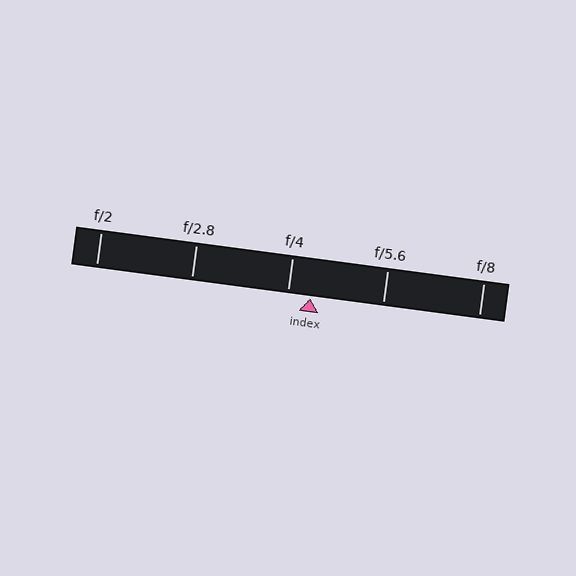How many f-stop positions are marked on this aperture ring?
There are 5 f-stop positions marked.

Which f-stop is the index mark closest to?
The index mark is closest to f/4.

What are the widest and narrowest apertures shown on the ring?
The widest aperture shown is f/2 and the narrowest is f/8.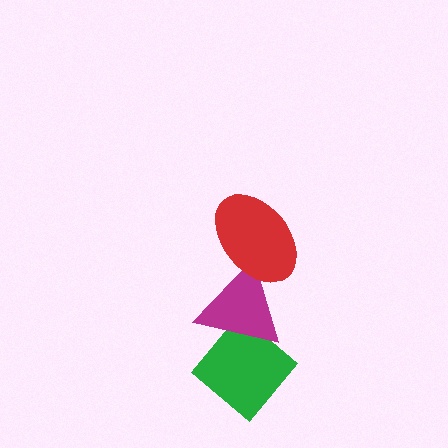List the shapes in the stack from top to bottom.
From top to bottom: the red ellipse, the magenta triangle, the green diamond.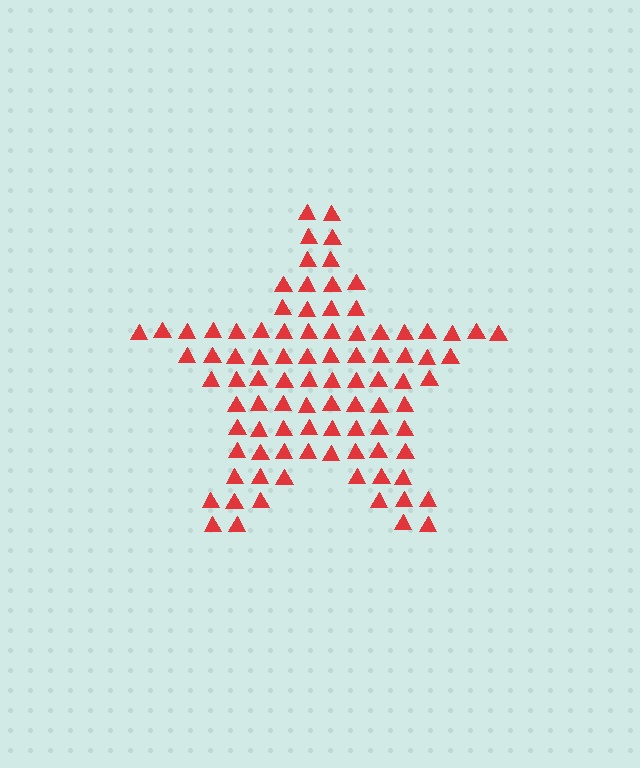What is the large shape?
The large shape is a star.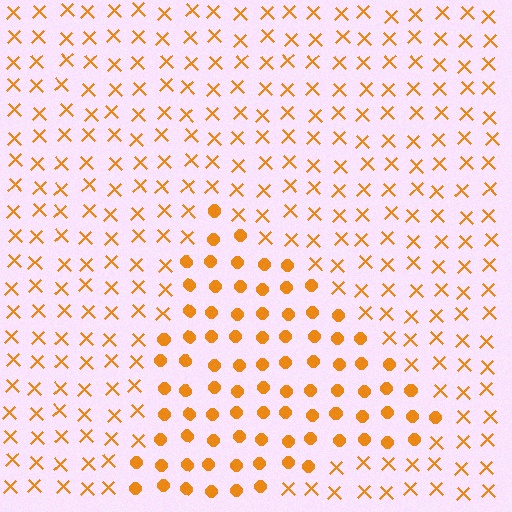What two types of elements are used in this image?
The image uses circles inside the triangle region and X marks outside it.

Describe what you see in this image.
The image is filled with small orange elements arranged in a uniform grid. A triangle-shaped region contains circles, while the surrounding area contains X marks. The boundary is defined purely by the change in element shape.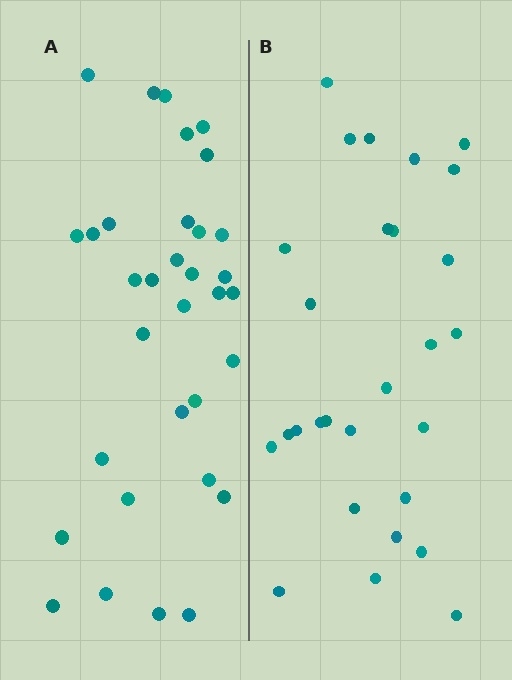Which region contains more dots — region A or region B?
Region A (the left region) has more dots.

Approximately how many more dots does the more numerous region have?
Region A has about 5 more dots than region B.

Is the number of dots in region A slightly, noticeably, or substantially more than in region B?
Region A has only slightly more — the two regions are fairly close. The ratio is roughly 1.2 to 1.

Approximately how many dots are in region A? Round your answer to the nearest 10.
About 30 dots. (The exact count is 33, which rounds to 30.)